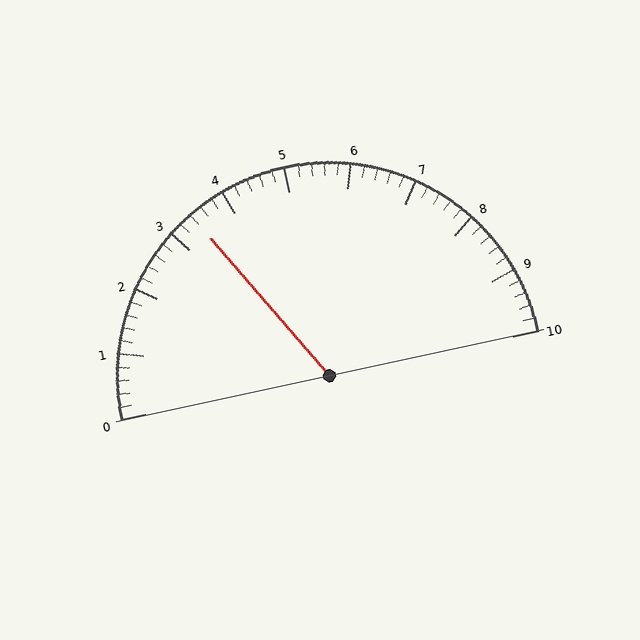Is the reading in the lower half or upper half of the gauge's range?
The reading is in the lower half of the range (0 to 10).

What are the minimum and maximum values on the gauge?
The gauge ranges from 0 to 10.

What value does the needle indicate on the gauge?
The needle indicates approximately 3.4.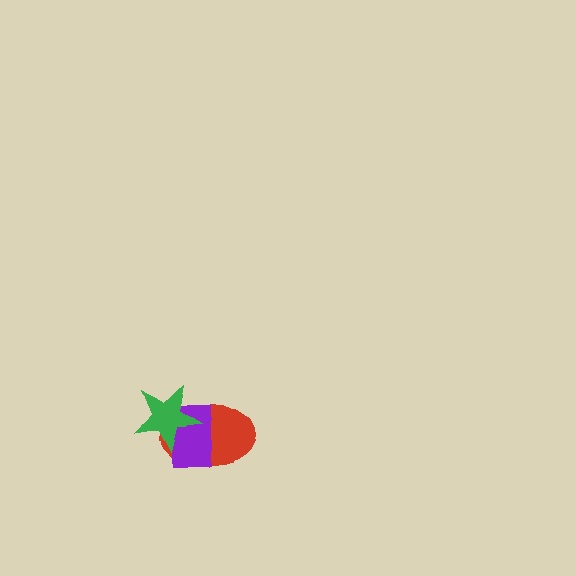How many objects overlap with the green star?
2 objects overlap with the green star.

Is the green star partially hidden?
No, no other shape covers it.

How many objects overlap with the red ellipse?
2 objects overlap with the red ellipse.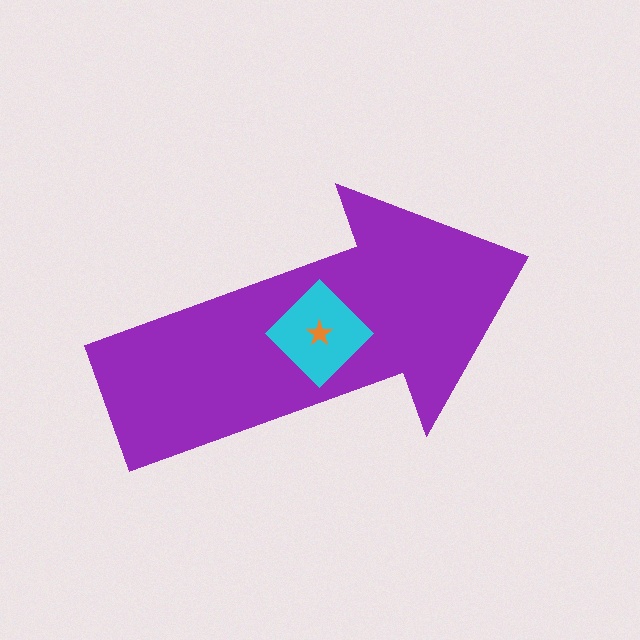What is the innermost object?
The orange star.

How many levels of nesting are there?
3.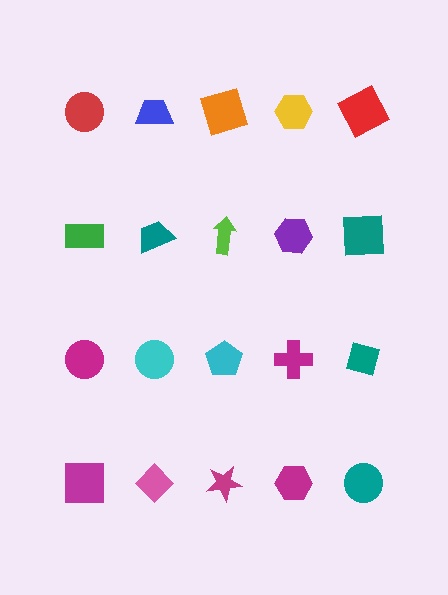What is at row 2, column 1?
A green rectangle.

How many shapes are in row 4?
5 shapes.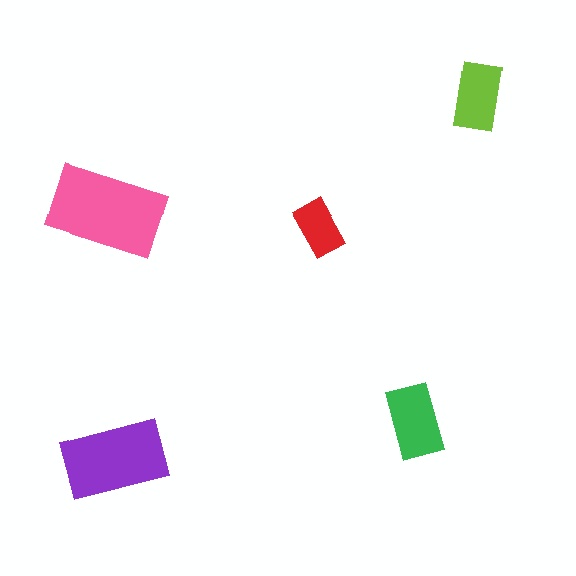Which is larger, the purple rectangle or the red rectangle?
The purple one.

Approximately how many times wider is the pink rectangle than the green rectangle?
About 1.5 times wider.